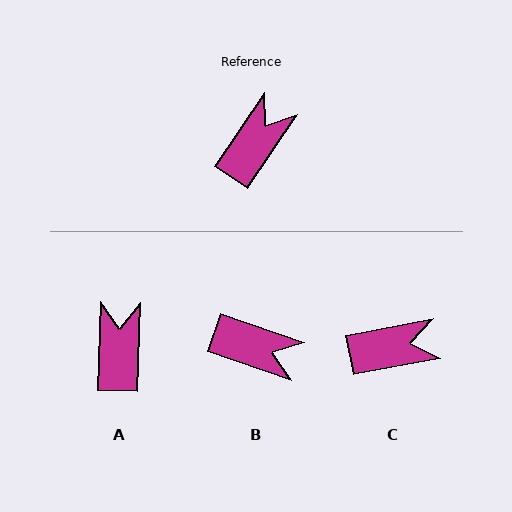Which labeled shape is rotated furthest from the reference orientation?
B, about 75 degrees away.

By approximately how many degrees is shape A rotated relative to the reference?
Approximately 32 degrees counter-clockwise.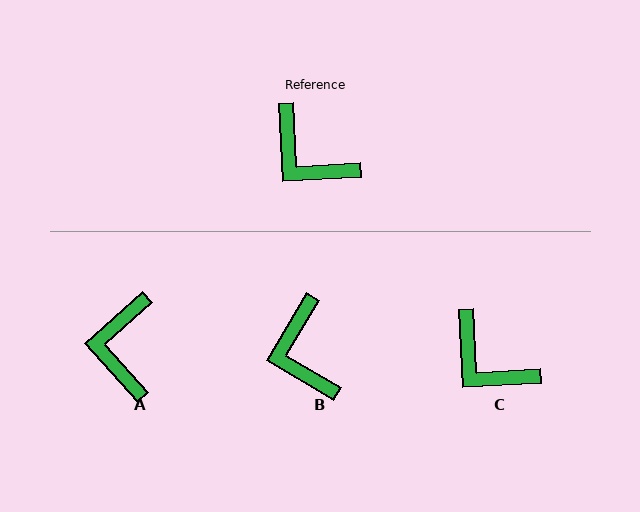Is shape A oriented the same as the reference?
No, it is off by about 51 degrees.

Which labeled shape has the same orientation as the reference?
C.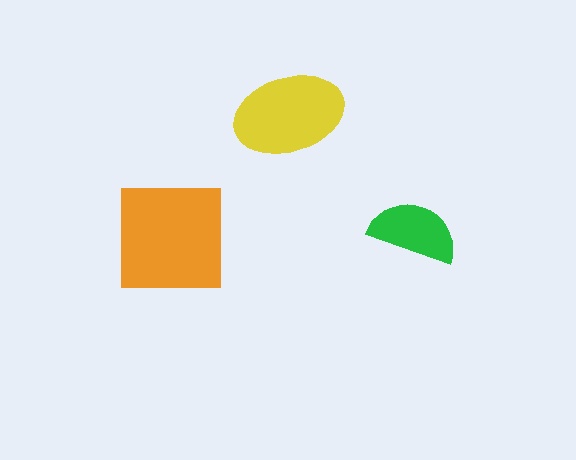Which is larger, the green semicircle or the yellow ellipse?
The yellow ellipse.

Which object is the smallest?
The green semicircle.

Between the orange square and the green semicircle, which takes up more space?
The orange square.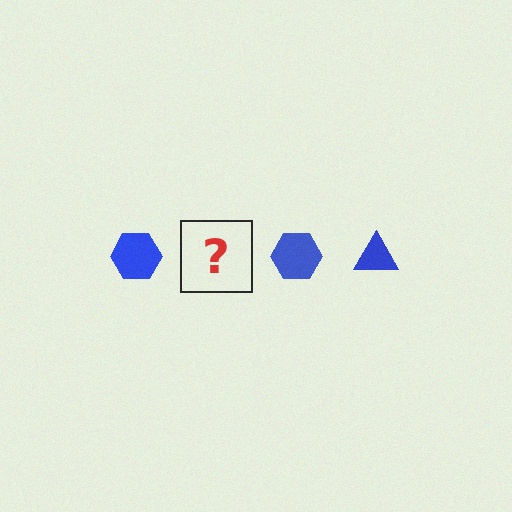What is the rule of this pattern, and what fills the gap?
The rule is that the pattern cycles through hexagon, triangle shapes in blue. The gap should be filled with a blue triangle.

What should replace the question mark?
The question mark should be replaced with a blue triangle.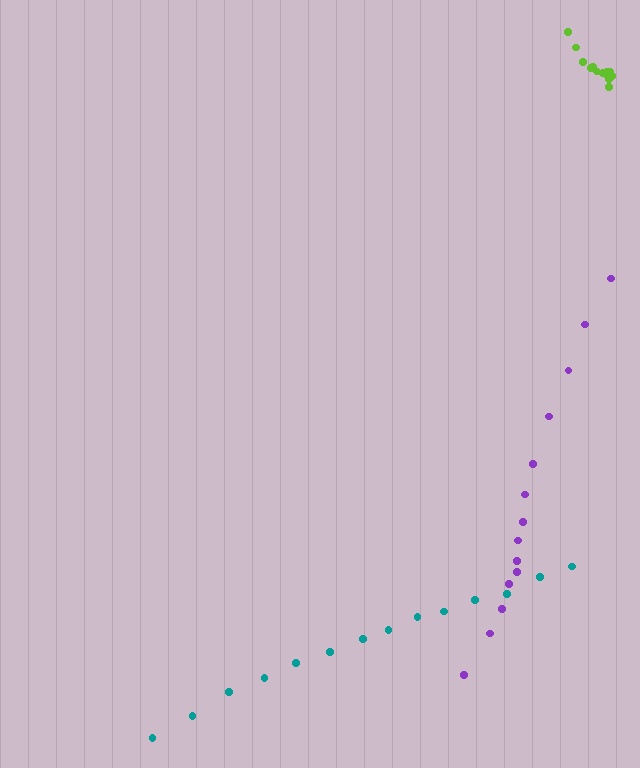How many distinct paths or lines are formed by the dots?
There are 3 distinct paths.